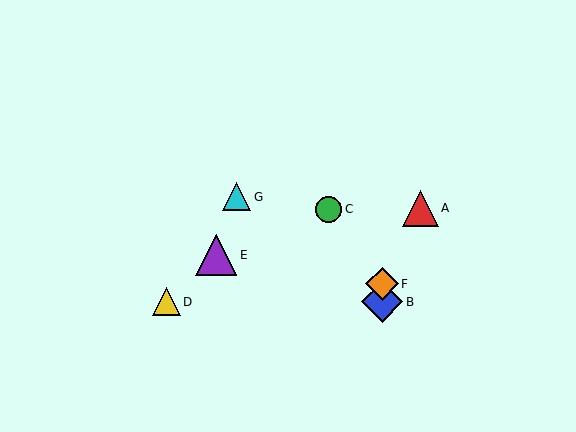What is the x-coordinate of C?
Object C is at x≈329.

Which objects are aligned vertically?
Objects B, F are aligned vertically.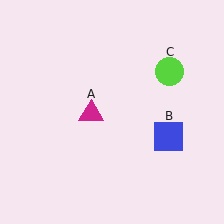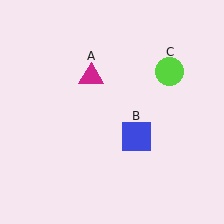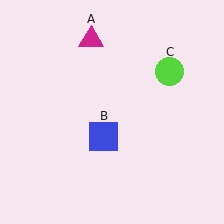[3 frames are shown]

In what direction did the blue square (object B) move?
The blue square (object B) moved left.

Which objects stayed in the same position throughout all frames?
Lime circle (object C) remained stationary.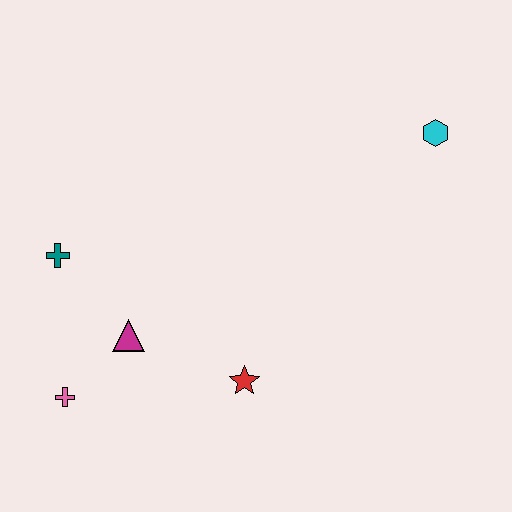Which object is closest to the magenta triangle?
The pink cross is closest to the magenta triangle.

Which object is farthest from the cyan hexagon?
The pink cross is farthest from the cyan hexagon.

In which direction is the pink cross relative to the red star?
The pink cross is to the left of the red star.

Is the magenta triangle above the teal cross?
No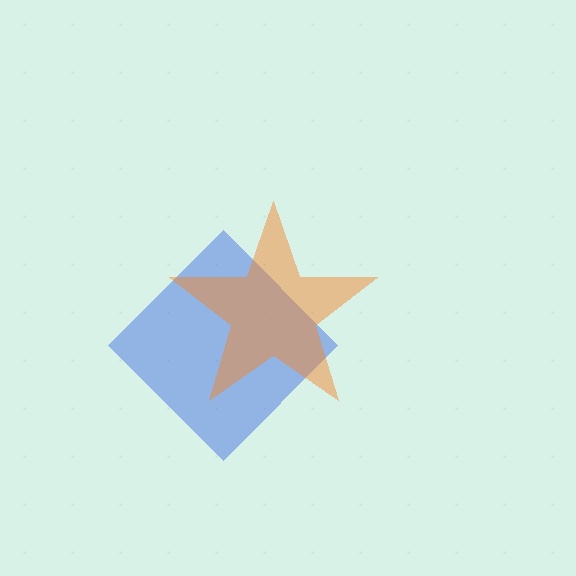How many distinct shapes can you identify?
There are 2 distinct shapes: a blue diamond, an orange star.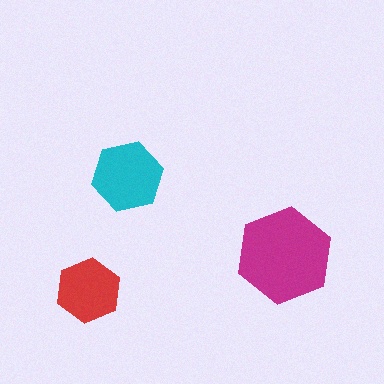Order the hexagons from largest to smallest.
the magenta one, the cyan one, the red one.